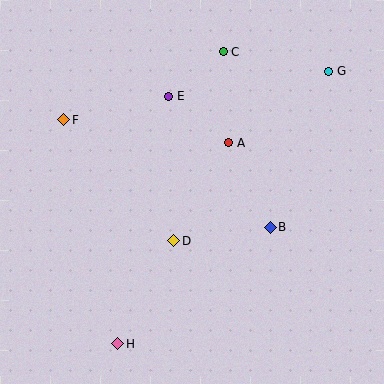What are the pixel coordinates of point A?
Point A is at (229, 143).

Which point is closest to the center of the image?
Point D at (174, 241) is closest to the center.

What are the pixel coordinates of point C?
Point C is at (223, 52).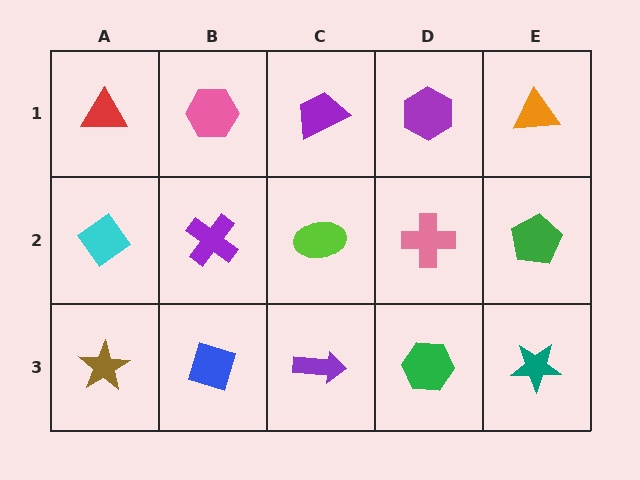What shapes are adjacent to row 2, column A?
A red triangle (row 1, column A), a brown star (row 3, column A), a purple cross (row 2, column B).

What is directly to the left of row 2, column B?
A cyan diamond.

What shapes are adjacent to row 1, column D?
A pink cross (row 2, column D), a purple trapezoid (row 1, column C), an orange triangle (row 1, column E).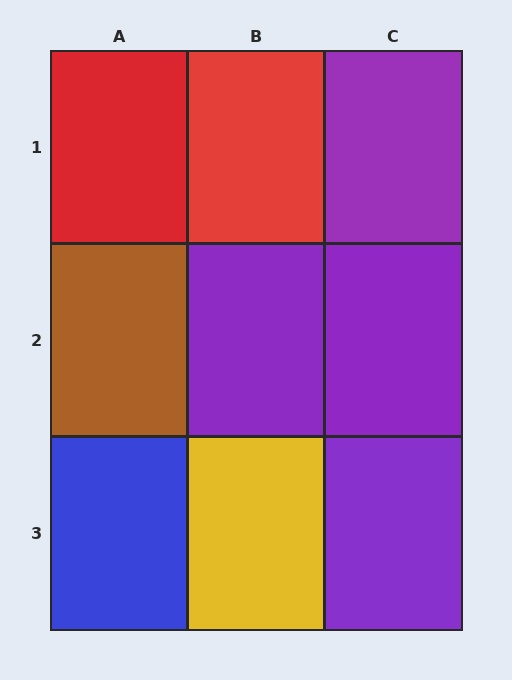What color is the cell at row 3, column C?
Purple.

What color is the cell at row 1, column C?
Purple.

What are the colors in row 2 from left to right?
Brown, purple, purple.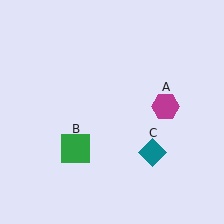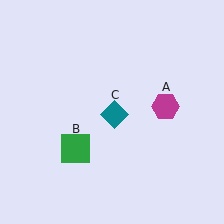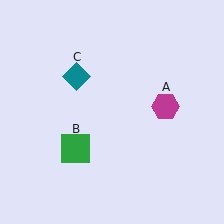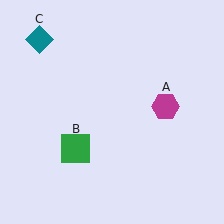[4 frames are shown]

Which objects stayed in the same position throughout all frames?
Magenta hexagon (object A) and green square (object B) remained stationary.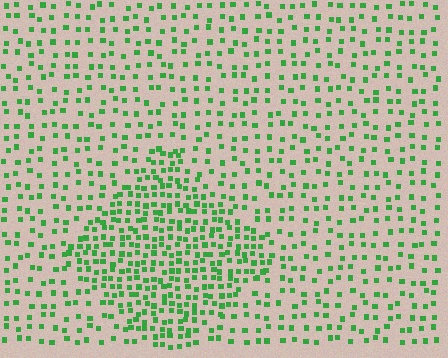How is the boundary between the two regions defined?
The boundary is defined by a change in element density (approximately 2.1x ratio). All elements are the same color, size, and shape.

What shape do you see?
I see a diamond.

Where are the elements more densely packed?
The elements are more densely packed inside the diamond boundary.